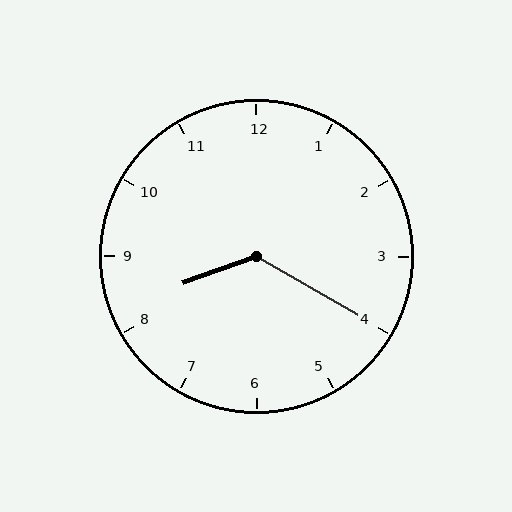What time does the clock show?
8:20.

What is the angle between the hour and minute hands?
Approximately 130 degrees.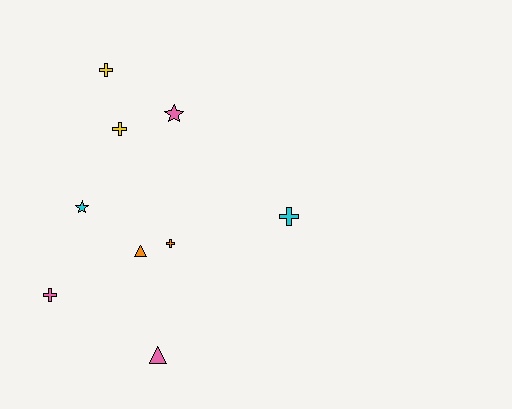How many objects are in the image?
There are 9 objects.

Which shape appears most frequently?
Cross, with 5 objects.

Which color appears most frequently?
Pink, with 3 objects.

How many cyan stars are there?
There is 1 cyan star.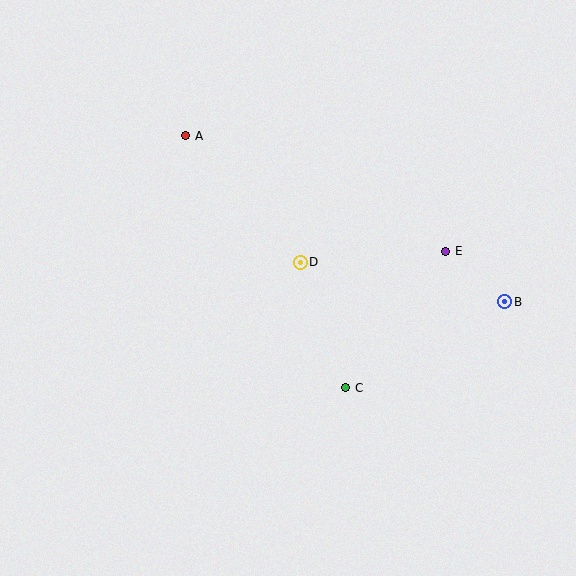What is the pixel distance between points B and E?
The distance between B and E is 78 pixels.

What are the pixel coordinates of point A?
Point A is at (186, 136).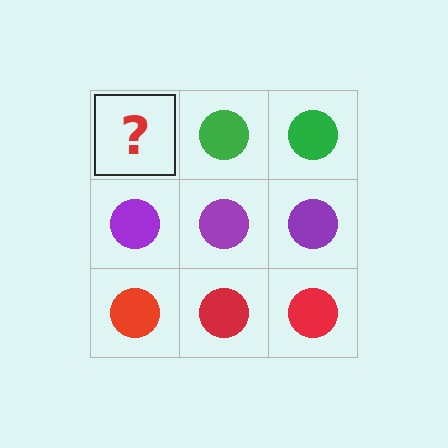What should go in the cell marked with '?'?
The missing cell should contain a green circle.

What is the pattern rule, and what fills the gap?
The rule is that each row has a consistent color. The gap should be filled with a green circle.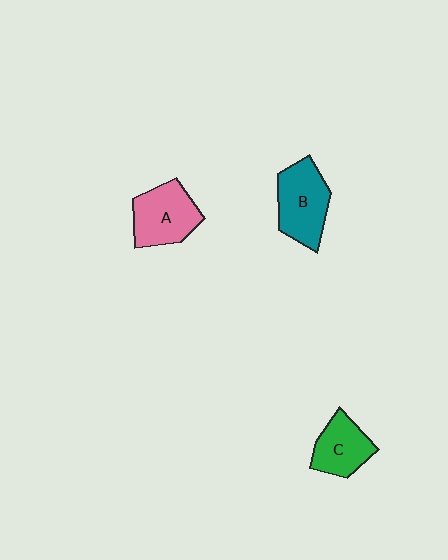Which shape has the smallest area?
Shape C (green).